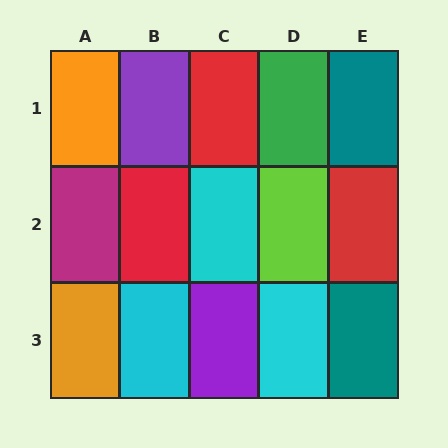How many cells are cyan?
3 cells are cyan.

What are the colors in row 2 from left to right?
Magenta, red, cyan, lime, red.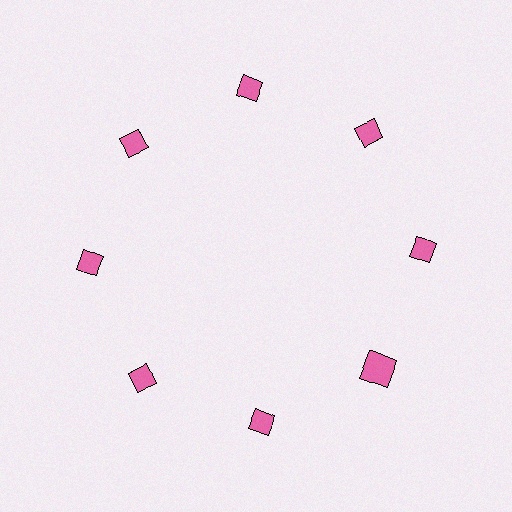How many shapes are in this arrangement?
There are 8 shapes arranged in a ring pattern.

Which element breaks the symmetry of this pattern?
The pink square at roughly the 4 o'clock position breaks the symmetry. All other shapes are pink diamonds.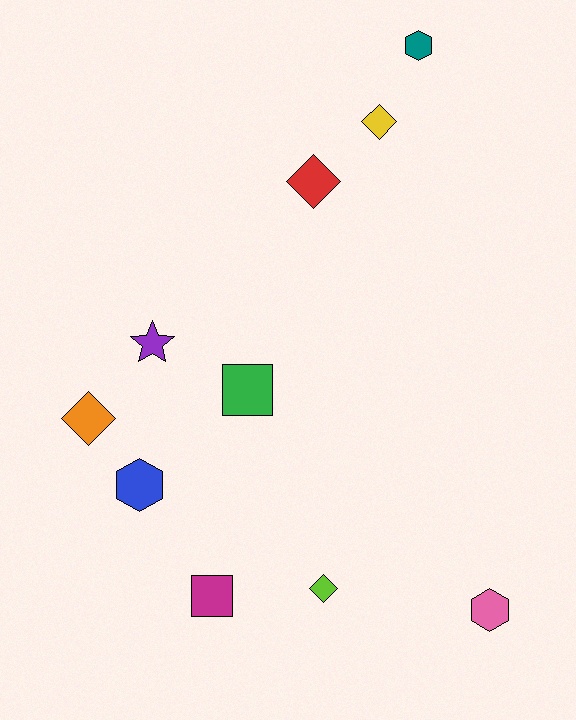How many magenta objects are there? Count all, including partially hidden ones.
There is 1 magenta object.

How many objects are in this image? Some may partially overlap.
There are 10 objects.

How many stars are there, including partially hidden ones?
There is 1 star.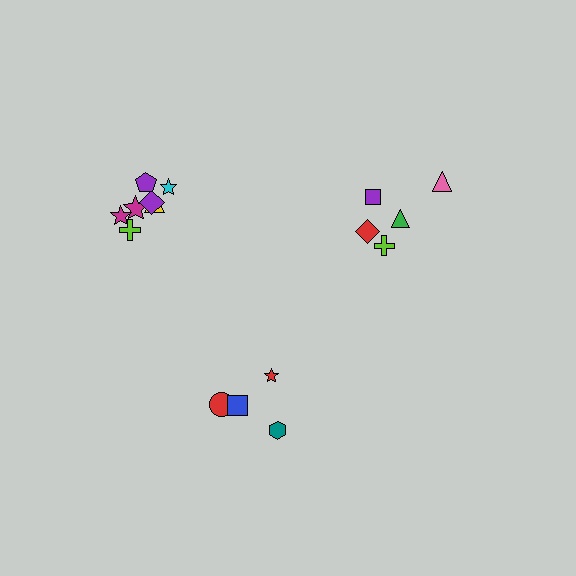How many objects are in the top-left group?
There are 7 objects.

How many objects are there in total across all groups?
There are 16 objects.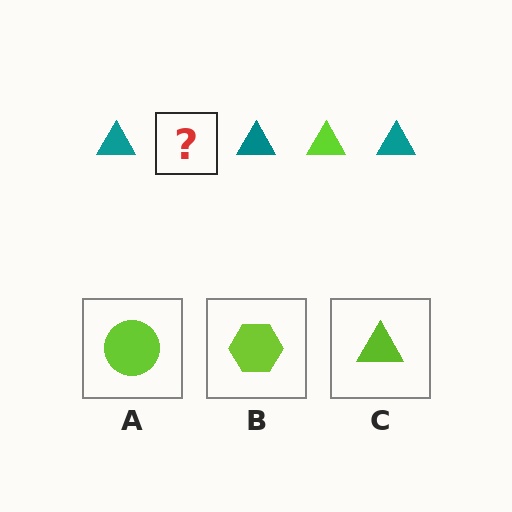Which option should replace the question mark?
Option C.